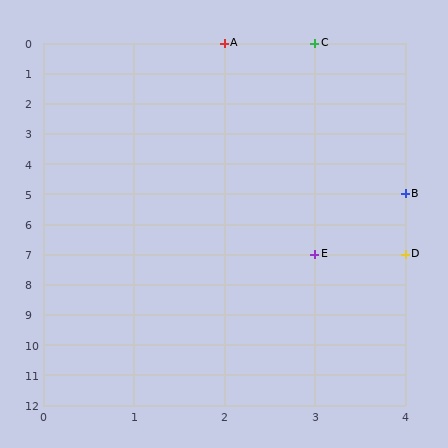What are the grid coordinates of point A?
Point A is at grid coordinates (2, 0).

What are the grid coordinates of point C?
Point C is at grid coordinates (3, 0).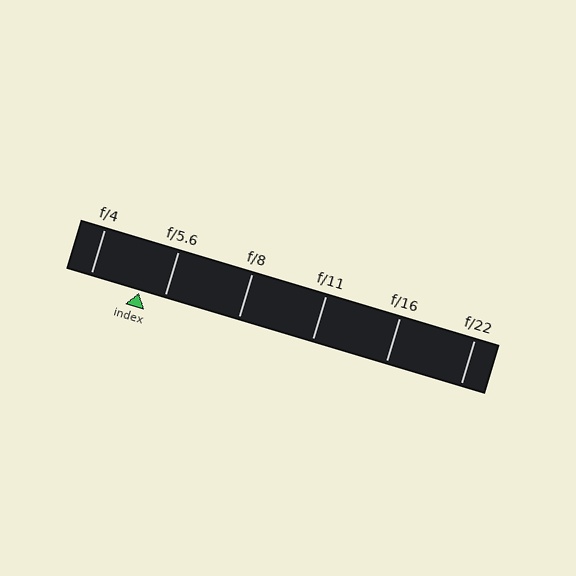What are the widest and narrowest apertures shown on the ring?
The widest aperture shown is f/4 and the narrowest is f/22.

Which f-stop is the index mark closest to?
The index mark is closest to f/5.6.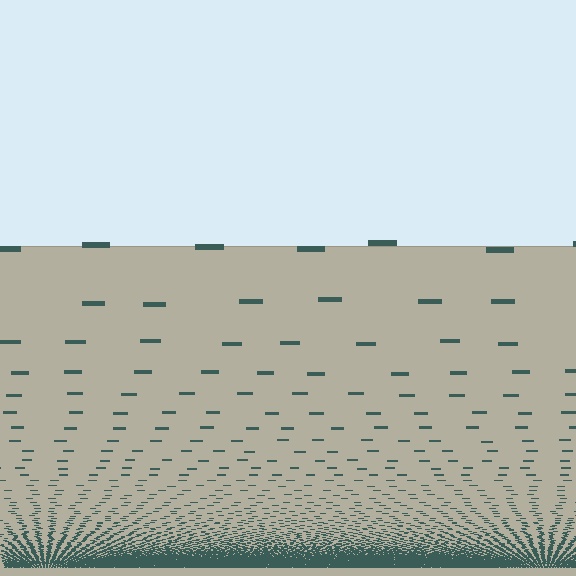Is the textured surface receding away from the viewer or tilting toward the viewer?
The surface appears to tilt toward the viewer. Texture elements get larger and sparser toward the top.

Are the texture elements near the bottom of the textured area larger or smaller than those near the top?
Smaller. The gradient is inverted — elements near the bottom are smaller and denser.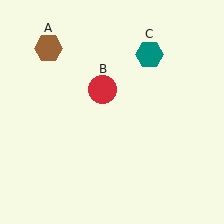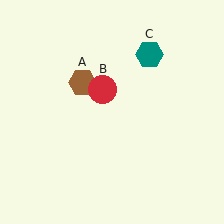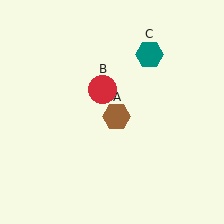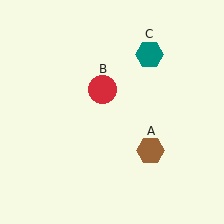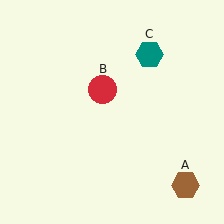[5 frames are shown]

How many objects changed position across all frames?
1 object changed position: brown hexagon (object A).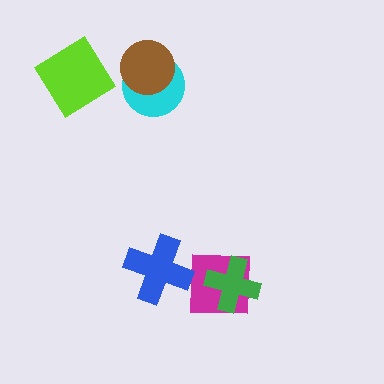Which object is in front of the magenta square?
The green cross is in front of the magenta square.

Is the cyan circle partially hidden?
Yes, it is partially covered by another shape.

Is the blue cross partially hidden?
No, no other shape covers it.